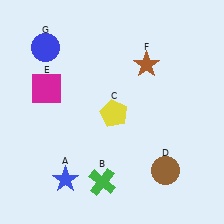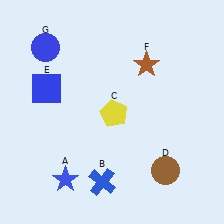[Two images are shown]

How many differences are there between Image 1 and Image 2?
There are 2 differences between the two images.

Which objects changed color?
B changed from green to blue. E changed from magenta to blue.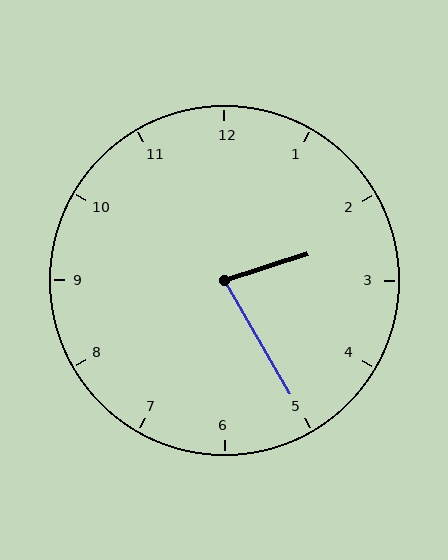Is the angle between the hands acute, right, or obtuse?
It is acute.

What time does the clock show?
2:25.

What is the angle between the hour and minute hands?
Approximately 78 degrees.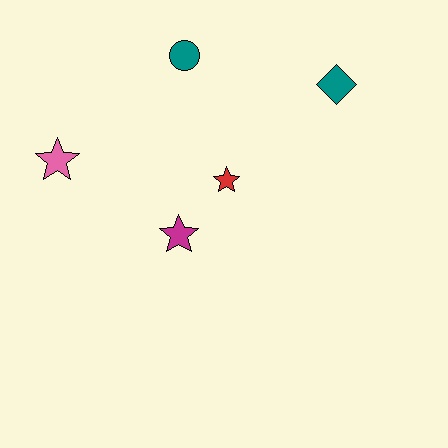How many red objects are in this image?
There is 1 red object.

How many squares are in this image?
There are no squares.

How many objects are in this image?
There are 5 objects.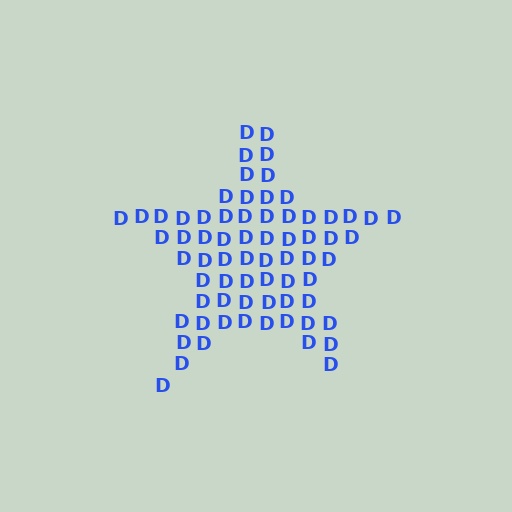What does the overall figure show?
The overall figure shows a star.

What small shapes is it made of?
It is made of small letter D's.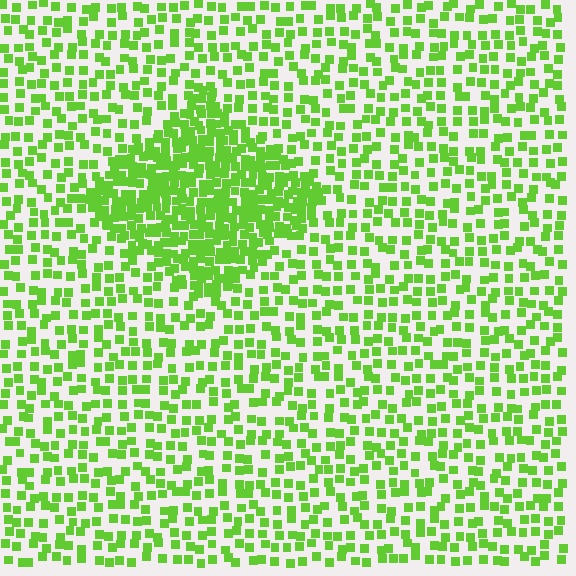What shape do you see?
I see a diamond.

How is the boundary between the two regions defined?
The boundary is defined by a change in element density (approximately 2.3x ratio). All elements are the same color, size, and shape.